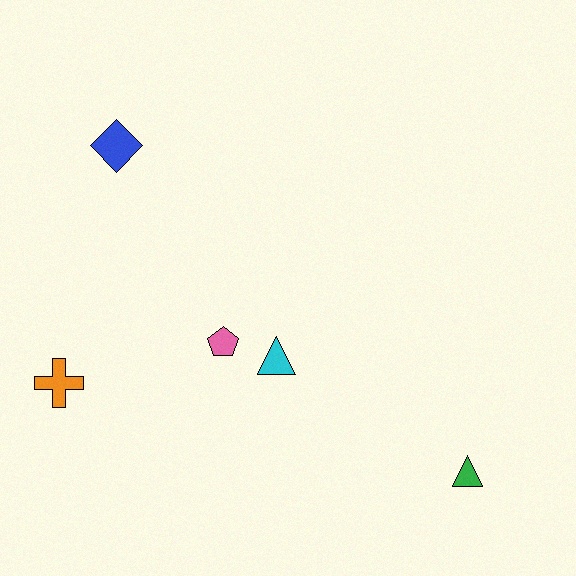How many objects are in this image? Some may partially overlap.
There are 5 objects.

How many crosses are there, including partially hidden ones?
There is 1 cross.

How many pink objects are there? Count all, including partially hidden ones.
There is 1 pink object.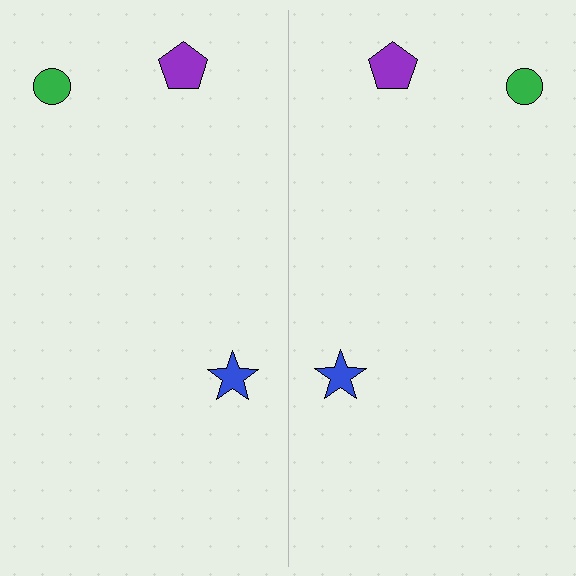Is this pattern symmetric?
Yes, this pattern has bilateral (reflection) symmetry.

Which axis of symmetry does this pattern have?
The pattern has a vertical axis of symmetry running through the center of the image.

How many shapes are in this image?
There are 6 shapes in this image.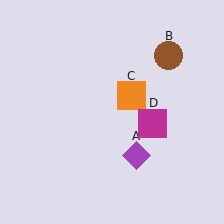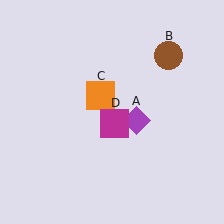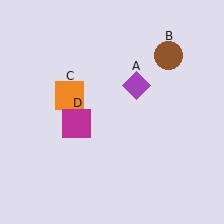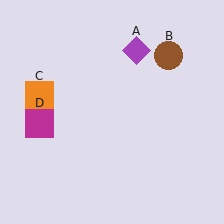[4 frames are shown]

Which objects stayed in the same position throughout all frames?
Brown circle (object B) remained stationary.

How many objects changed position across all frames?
3 objects changed position: purple diamond (object A), orange square (object C), magenta square (object D).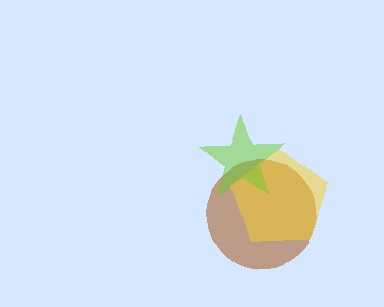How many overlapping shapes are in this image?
There are 3 overlapping shapes in the image.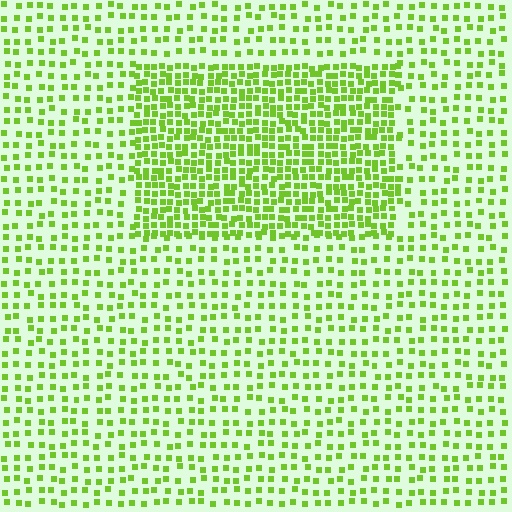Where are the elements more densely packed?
The elements are more densely packed inside the rectangle boundary.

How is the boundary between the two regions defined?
The boundary is defined by a change in element density (approximately 2.1x ratio). All elements are the same color, size, and shape.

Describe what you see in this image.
The image contains small lime elements arranged at two different densities. A rectangle-shaped region is visible where the elements are more densely packed than the surrounding area.